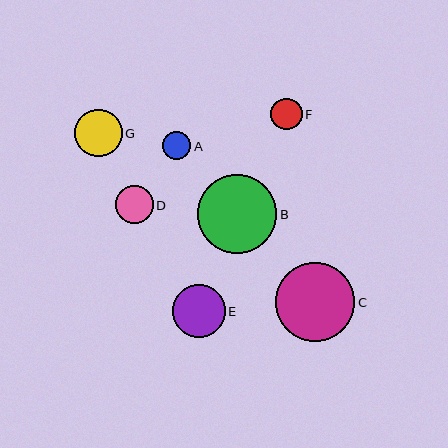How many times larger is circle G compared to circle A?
Circle G is approximately 1.7 times the size of circle A.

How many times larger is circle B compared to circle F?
Circle B is approximately 2.5 times the size of circle F.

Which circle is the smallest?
Circle A is the smallest with a size of approximately 28 pixels.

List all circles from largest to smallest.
From largest to smallest: C, B, E, G, D, F, A.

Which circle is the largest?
Circle C is the largest with a size of approximately 79 pixels.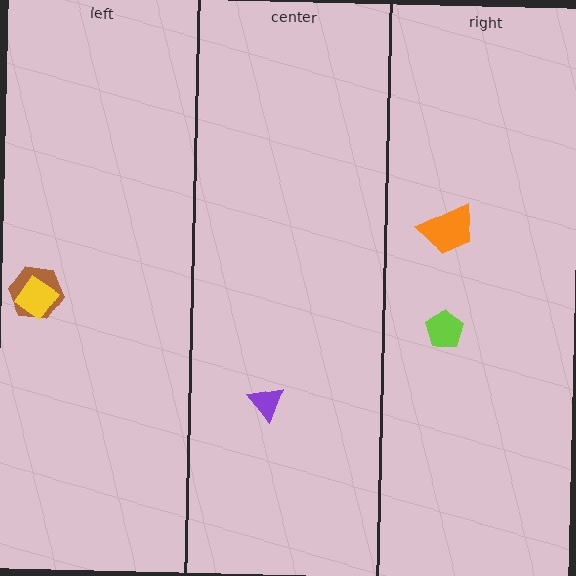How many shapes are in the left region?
2.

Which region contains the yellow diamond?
The left region.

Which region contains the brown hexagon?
The left region.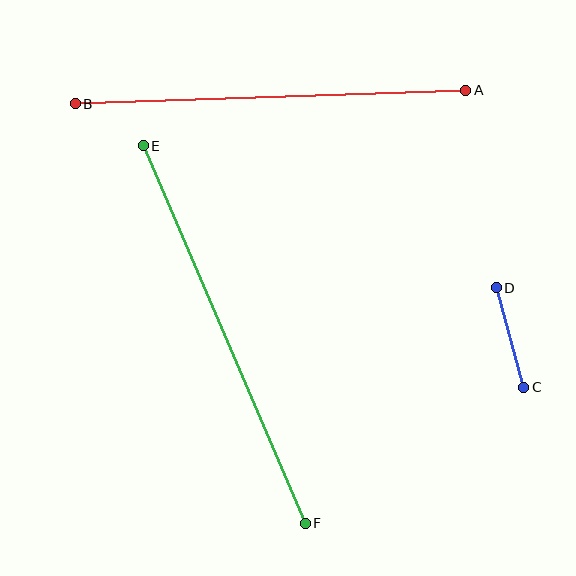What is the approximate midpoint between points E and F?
The midpoint is at approximately (224, 335) pixels.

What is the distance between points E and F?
The distance is approximately 411 pixels.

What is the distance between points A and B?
The distance is approximately 391 pixels.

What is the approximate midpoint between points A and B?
The midpoint is at approximately (271, 97) pixels.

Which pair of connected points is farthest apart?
Points E and F are farthest apart.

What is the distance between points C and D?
The distance is approximately 103 pixels.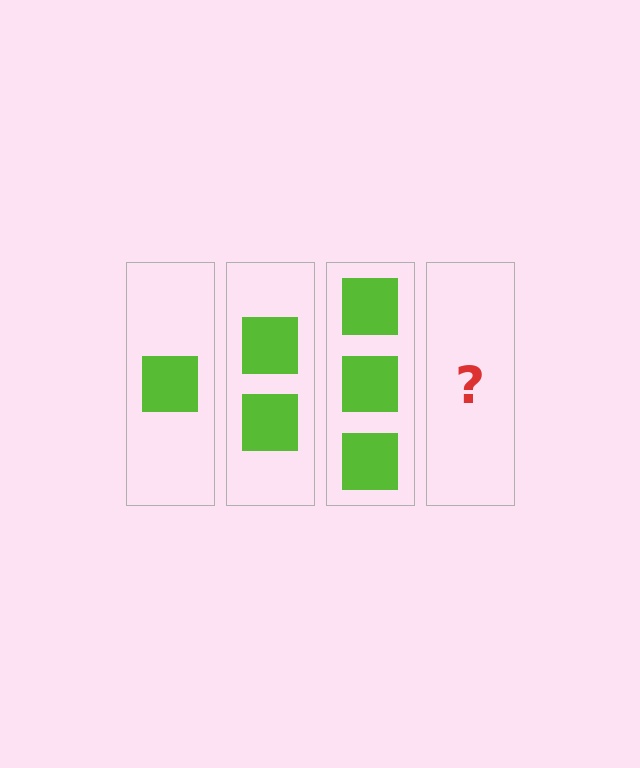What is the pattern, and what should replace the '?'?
The pattern is that each step adds one more square. The '?' should be 4 squares.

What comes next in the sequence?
The next element should be 4 squares.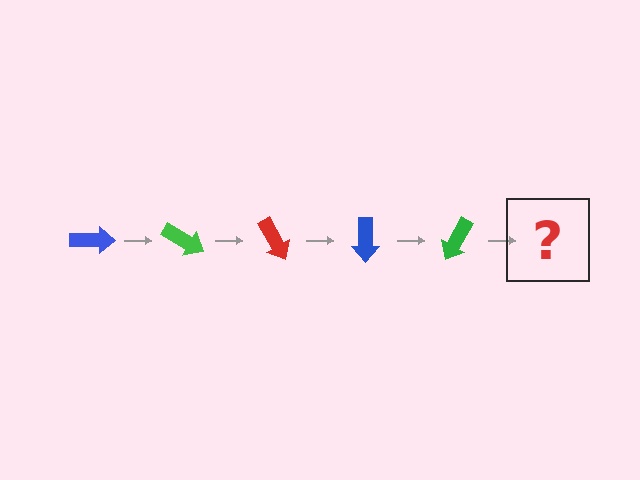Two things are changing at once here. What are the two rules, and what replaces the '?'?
The two rules are that it rotates 30 degrees each step and the color cycles through blue, green, and red. The '?' should be a red arrow, rotated 150 degrees from the start.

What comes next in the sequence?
The next element should be a red arrow, rotated 150 degrees from the start.